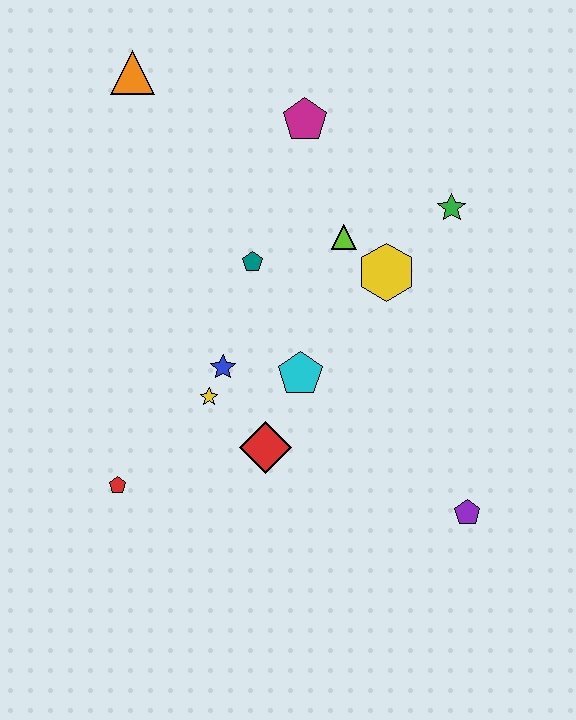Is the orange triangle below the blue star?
No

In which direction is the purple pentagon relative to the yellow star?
The purple pentagon is to the right of the yellow star.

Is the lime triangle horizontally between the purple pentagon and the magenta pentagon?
Yes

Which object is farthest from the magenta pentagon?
The purple pentagon is farthest from the magenta pentagon.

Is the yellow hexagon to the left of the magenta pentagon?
No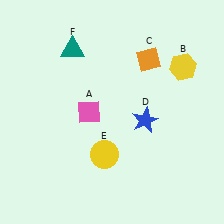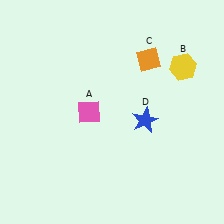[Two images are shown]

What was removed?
The yellow circle (E), the teal triangle (F) were removed in Image 2.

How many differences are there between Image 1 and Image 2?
There are 2 differences between the two images.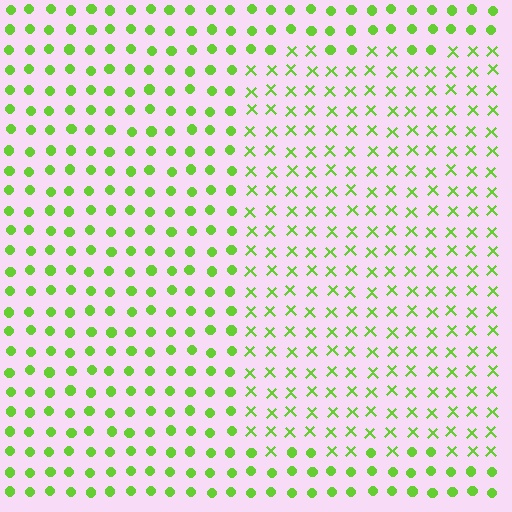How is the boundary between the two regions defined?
The boundary is defined by a change in element shape: X marks inside vs. circles outside. All elements share the same color and spacing.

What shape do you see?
I see a rectangle.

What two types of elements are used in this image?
The image uses X marks inside the rectangle region and circles outside it.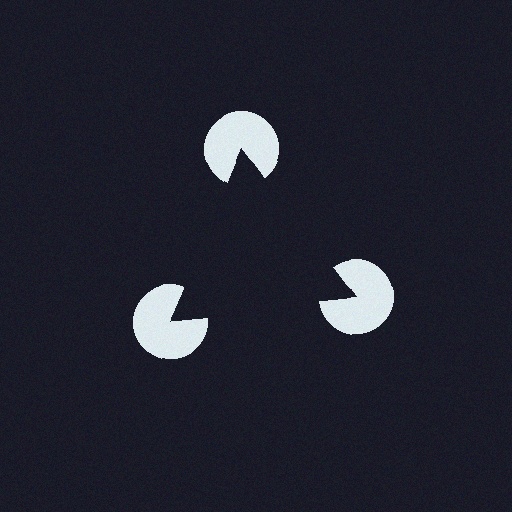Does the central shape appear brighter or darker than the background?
It typically appears slightly darker than the background, even though no actual brightness change is drawn.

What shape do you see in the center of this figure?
An illusory triangle — its edges are inferred from the aligned wedge cuts in the pac-man discs, not physically drawn.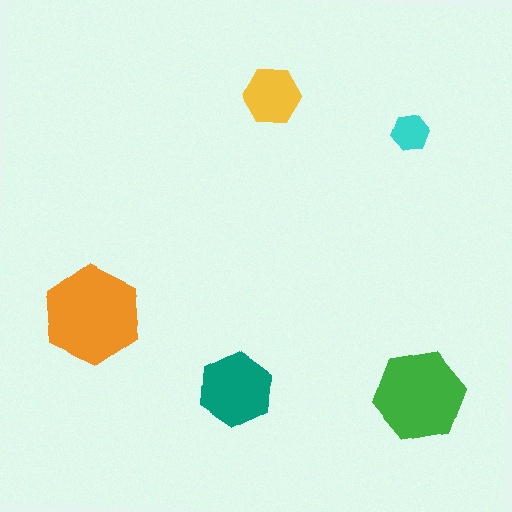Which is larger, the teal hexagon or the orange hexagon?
The orange one.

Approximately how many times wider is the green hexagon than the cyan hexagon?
About 2.5 times wider.